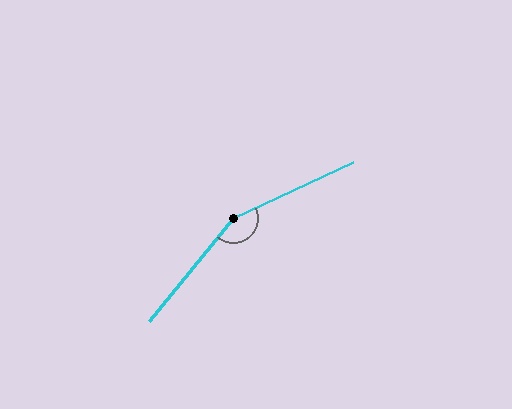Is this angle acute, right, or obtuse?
It is obtuse.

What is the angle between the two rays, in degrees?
Approximately 154 degrees.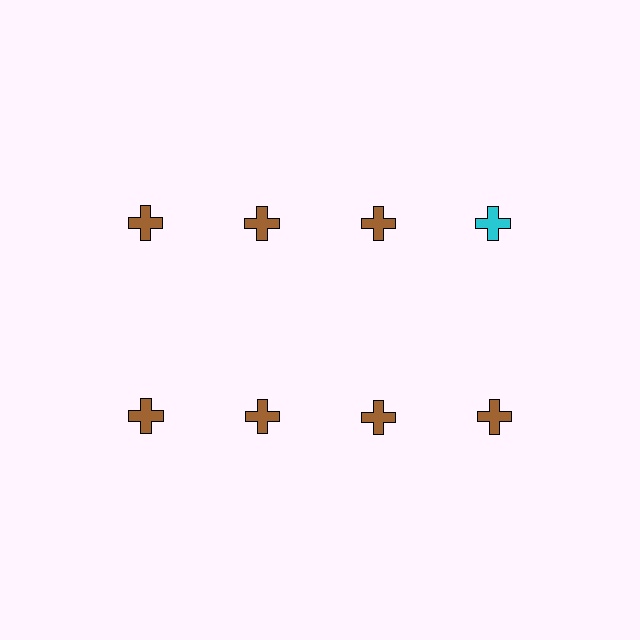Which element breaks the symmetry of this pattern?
The cyan cross in the top row, second from right column breaks the symmetry. All other shapes are brown crosses.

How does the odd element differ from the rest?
It has a different color: cyan instead of brown.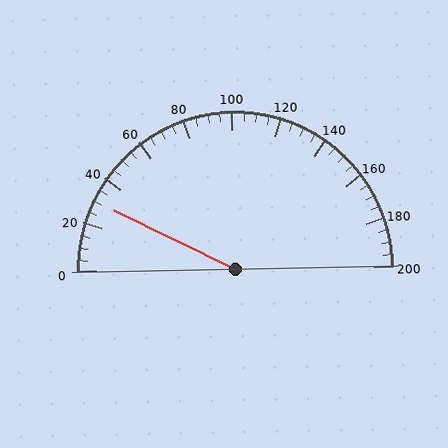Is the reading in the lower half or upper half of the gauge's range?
The reading is in the lower half of the range (0 to 200).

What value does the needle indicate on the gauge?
The needle indicates approximately 30.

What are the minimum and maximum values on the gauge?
The gauge ranges from 0 to 200.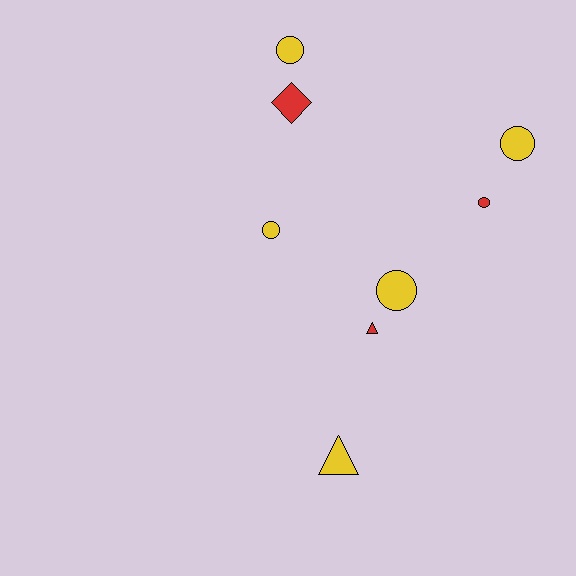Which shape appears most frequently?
Circle, with 5 objects.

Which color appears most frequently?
Yellow, with 5 objects.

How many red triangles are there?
There is 1 red triangle.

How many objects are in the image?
There are 8 objects.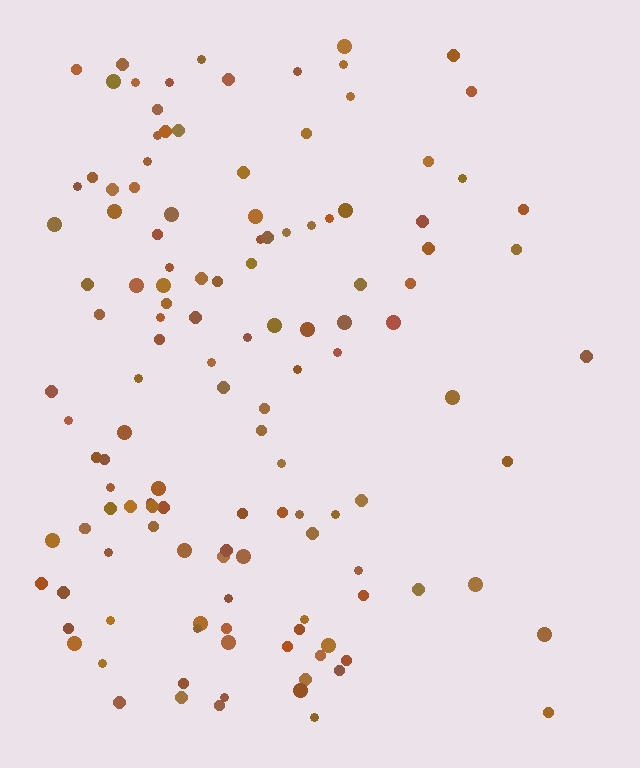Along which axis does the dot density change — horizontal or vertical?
Horizontal.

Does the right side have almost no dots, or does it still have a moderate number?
Still a moderate number, just noticeably fewer than the left.